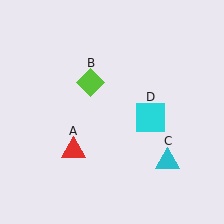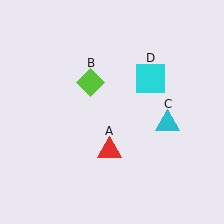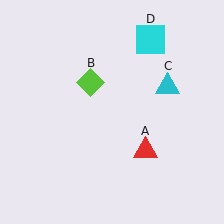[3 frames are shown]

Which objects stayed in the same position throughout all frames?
Lime diamond (object B) remained stationary.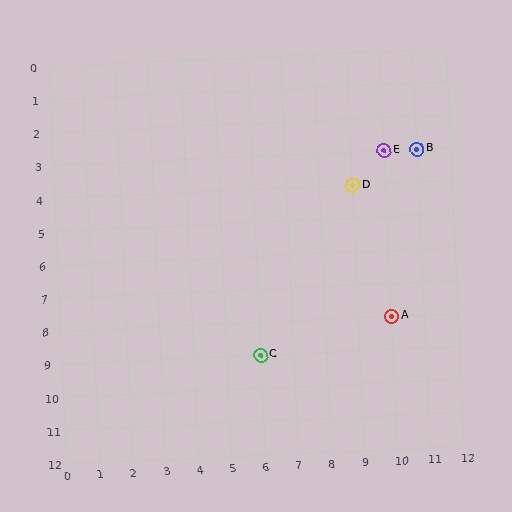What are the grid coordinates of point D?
Point D is at grid coordinates (9, 4).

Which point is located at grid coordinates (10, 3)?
Point E is at (10, 3).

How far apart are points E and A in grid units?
Points E and A are 5 rows apart.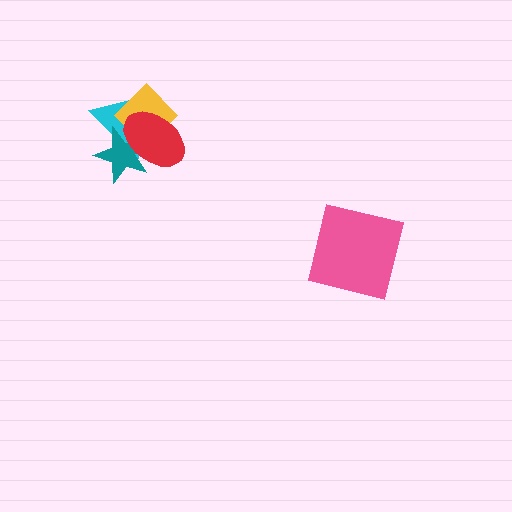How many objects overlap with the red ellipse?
3 objects overlap with the red ellipse.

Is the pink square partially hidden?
No, no other shape covers it.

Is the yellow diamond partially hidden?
Yes, it is partially covered by another shape.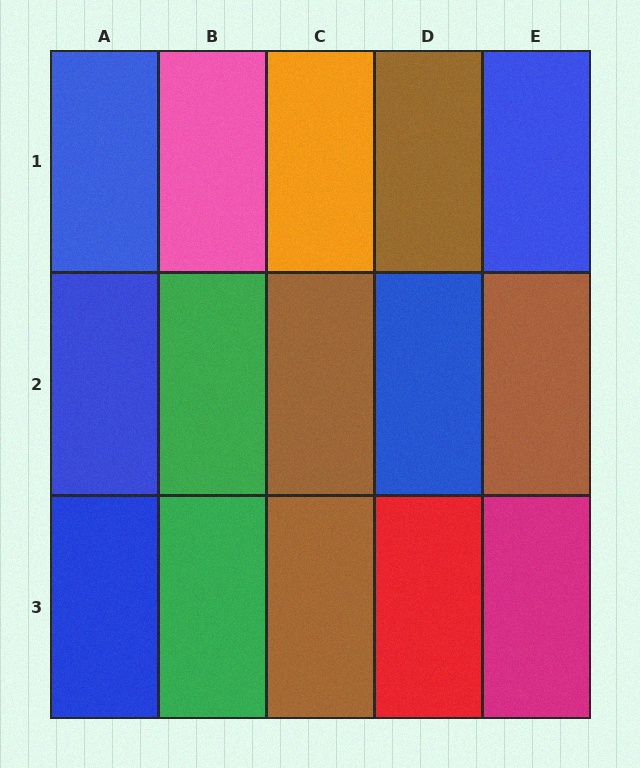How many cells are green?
2 cells are green.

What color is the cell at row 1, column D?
Brown.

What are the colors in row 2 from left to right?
Blue, green, brown, blue, brown.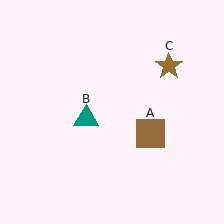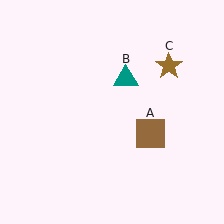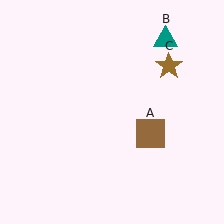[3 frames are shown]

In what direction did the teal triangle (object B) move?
The teal triangle (object B) moved up and to the right.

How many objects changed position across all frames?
1 object changed position: teal triangle (object B).